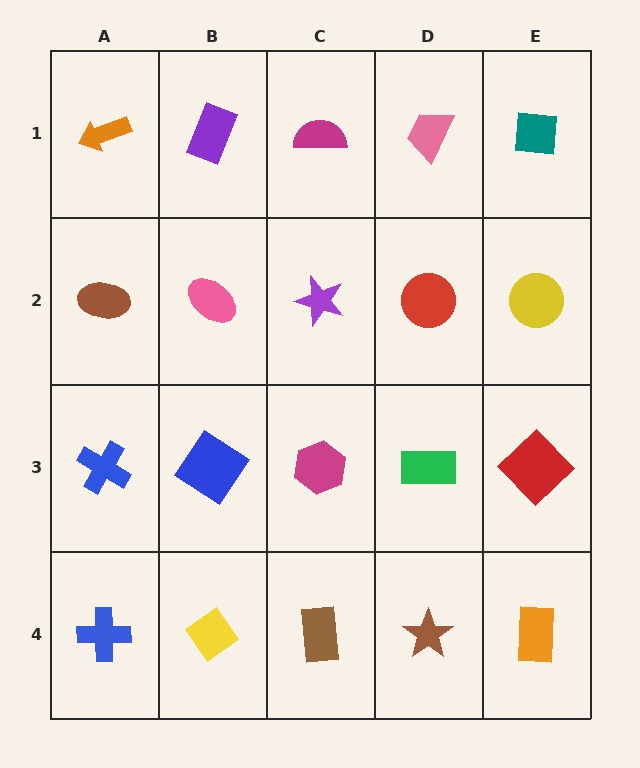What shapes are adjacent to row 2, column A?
An orange arrow (row 1, column A), a blue cross (row 3, column A), a pink ellipse (row 2, column B).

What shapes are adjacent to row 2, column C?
A magenta semicircle (row 1, column C), a magenta hexagon (row 3, column C), a pink ellipse (row 2, column B), a red circle (row 2, column D).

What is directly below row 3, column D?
A brown star.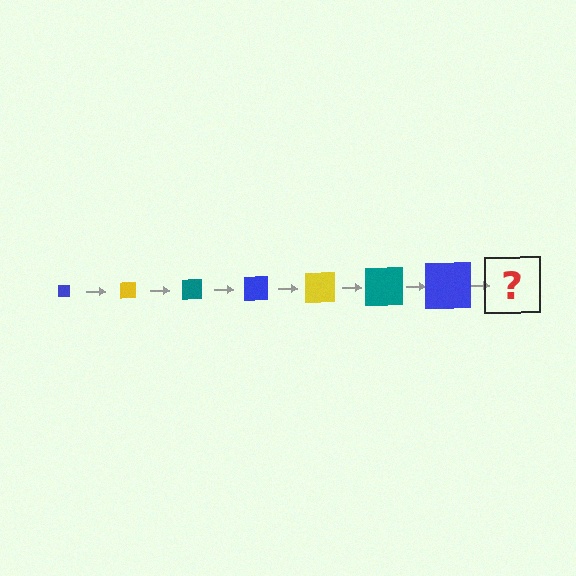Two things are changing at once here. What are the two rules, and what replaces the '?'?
The two rules are that the square grows larger each step and the color cycles through blue, yellow, and teal. The '?' should be a yellow square, larger than the previous one.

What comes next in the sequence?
The next element should be a yellow square, larger than the previous one.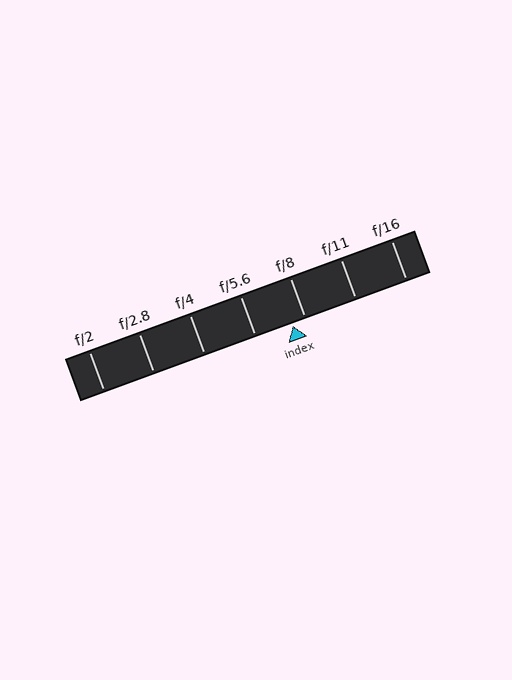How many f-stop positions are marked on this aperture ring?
There are 7 f-stop positions marked.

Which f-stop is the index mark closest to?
The index mark is closest to f/8.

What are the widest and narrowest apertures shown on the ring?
The widest aperture shown is f/2 and the narrowest is f/16.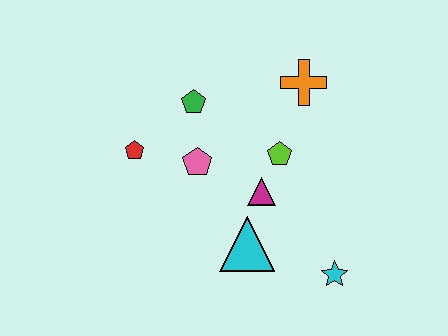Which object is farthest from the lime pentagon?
The red pentagon is farthest from the lime pentagon.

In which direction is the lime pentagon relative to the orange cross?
The lime pentagon is below the orange cross.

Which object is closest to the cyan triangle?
The magenta triangle is closest to the cyan triangle.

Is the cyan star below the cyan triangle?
Yes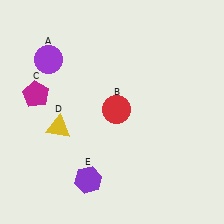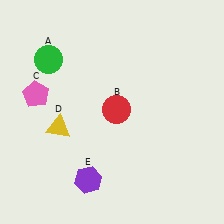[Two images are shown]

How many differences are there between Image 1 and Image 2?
There are 2 differences between the two images.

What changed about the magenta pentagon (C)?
In Image 1, C is magenta. In Image 2, it changed to pink.